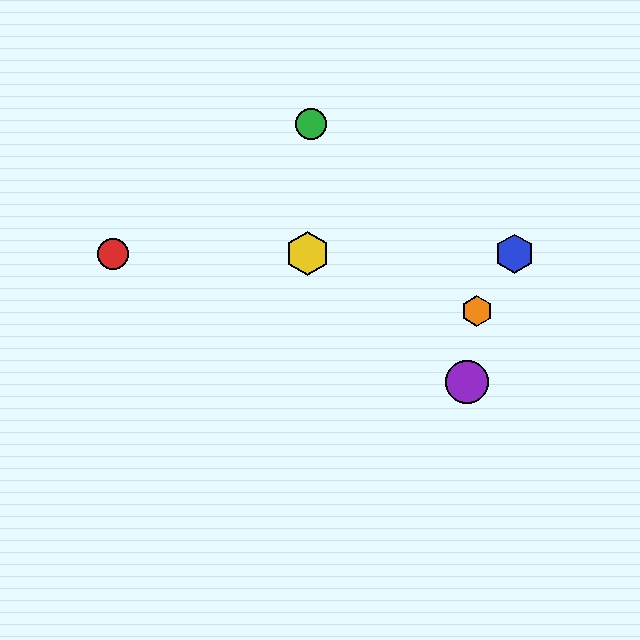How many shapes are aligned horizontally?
3 shapes (the red circle, the blue hexagon, the yellow hexagon) are aligned horizontally.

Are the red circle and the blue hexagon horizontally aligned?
Yes, both are at y≈254.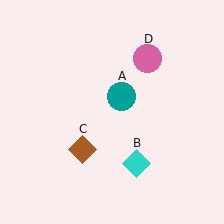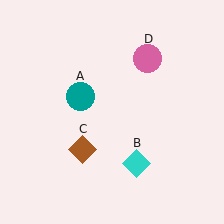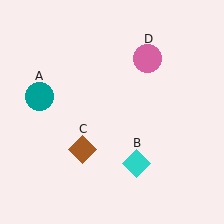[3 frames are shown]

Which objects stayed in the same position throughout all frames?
Cyan diamond (object B) and brown diamond (object C) and pink circle (object D) remained stationary.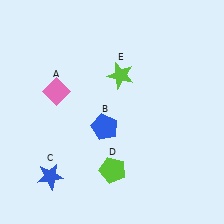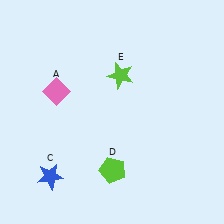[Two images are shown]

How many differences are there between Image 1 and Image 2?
There is 1 difference between the two images.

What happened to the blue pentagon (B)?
The blue pentagon (B) was removed in Image 2. It was in the bottom-left area of Image 1.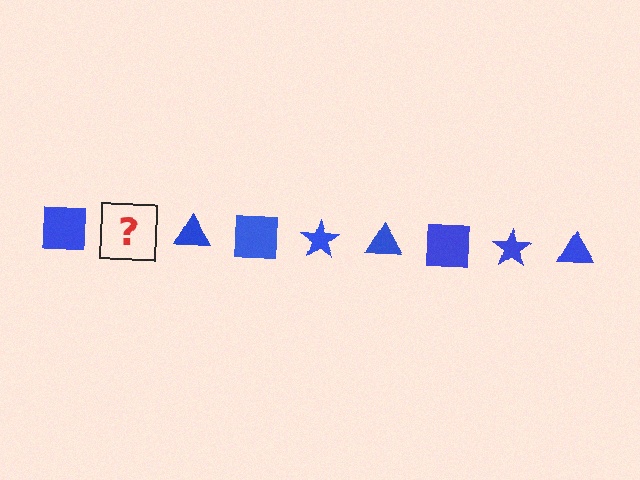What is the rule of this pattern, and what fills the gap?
The rule is that the pattern cycles through square, star, triangle shapes in blue. The gap should be filled with a blue star.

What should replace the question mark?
The question mark should be replaced with a blue star.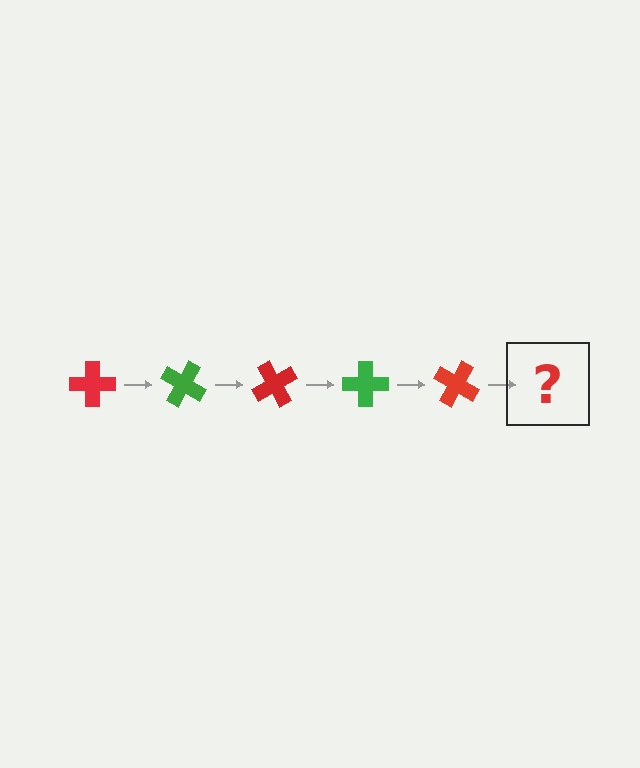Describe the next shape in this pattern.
It should be a green cross, rotated 150 degrees from the start.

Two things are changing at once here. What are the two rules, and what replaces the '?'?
The two rules are that it rotates 30 degrees each step and the color cycles through red and green. The '?' should be a green cross, rotated 150 degrees from the start.